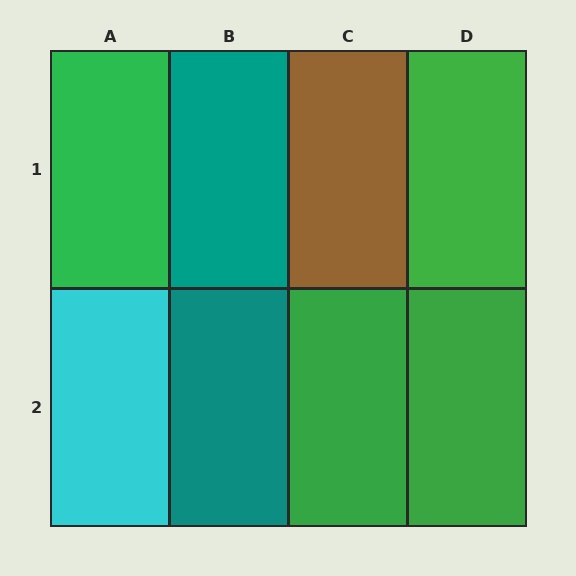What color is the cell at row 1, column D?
Green.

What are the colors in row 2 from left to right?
Cyan, teal, green, green.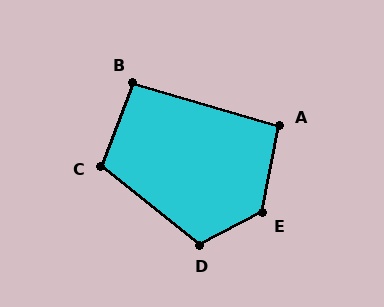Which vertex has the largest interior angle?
E, at approximately 128 degrees.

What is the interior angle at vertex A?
Approximately 95 degrees (obtuse).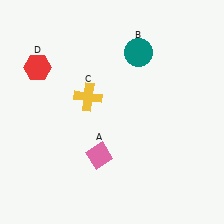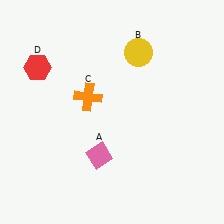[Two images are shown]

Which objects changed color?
B changed from teal to yellow. C changed from yellow to orange.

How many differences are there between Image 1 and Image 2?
There are 2 differences between the two images.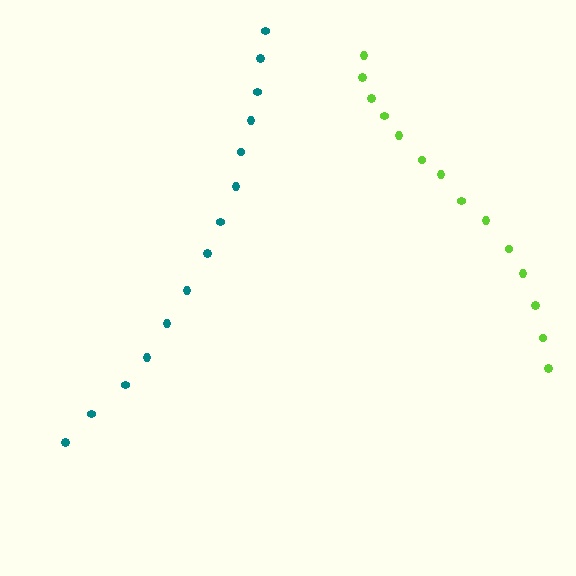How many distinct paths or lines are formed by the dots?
There are 2 distinct paths.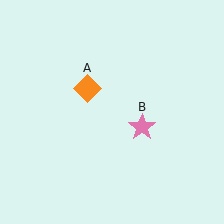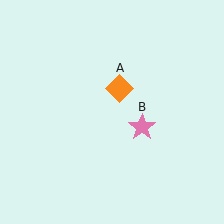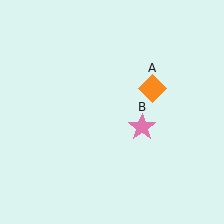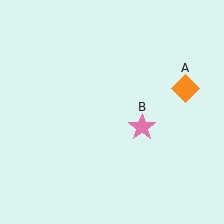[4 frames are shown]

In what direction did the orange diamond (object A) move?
The orange diamond (object A) moved right.